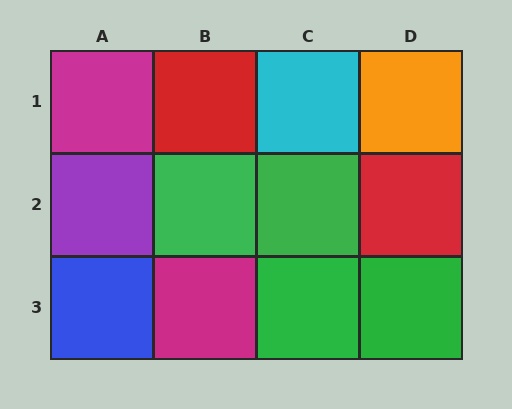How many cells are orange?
1 cell is orange.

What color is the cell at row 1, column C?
Cyan.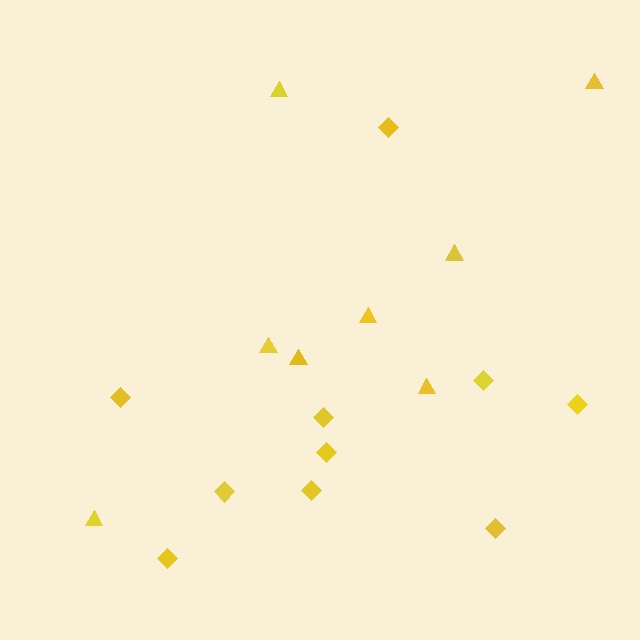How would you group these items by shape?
There are 2 groups: one group of triangles (8) and one group of diamonds (10).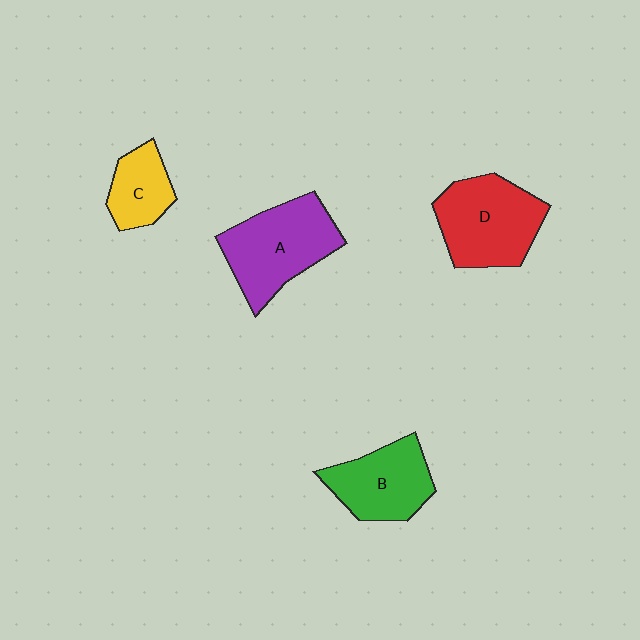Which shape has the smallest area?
Shape C (yellow).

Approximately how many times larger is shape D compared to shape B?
Approximately 1.2 times.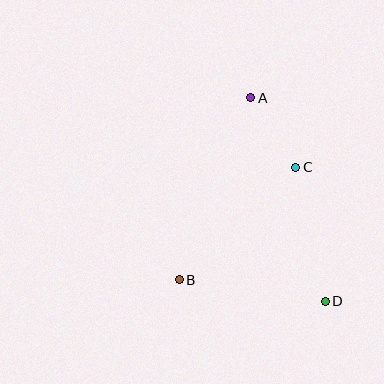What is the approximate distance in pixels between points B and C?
The distance between B and C is approximately 162 pixels.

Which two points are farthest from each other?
Points A and D are farthest from each other.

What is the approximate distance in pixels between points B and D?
The distance between B and D is approximately 148 pixels.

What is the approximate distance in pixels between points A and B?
The distance between A and B is approximately 196 pixels.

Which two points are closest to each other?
Points A and C are closest to each other.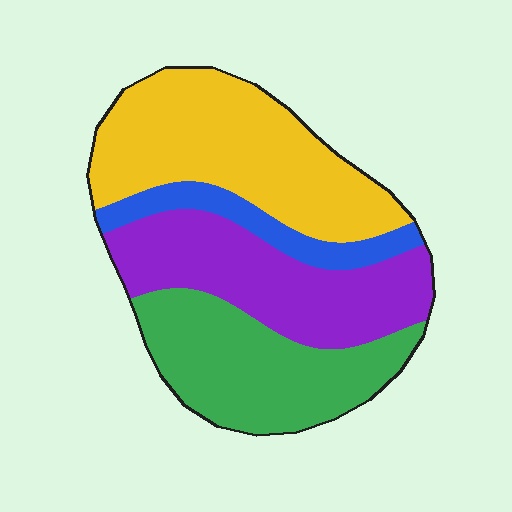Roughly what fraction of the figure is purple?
Purple takes up about one quarter (1/4) of the figure.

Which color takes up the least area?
Blue, at roughly 10%.